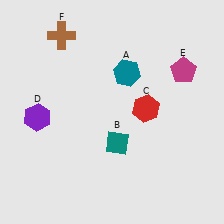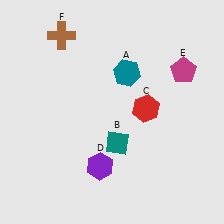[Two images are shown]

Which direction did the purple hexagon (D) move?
The purple hexagon (D) moved right.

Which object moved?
The purple hexagon (D) moved right.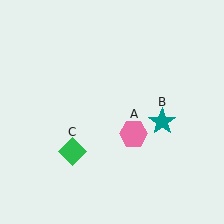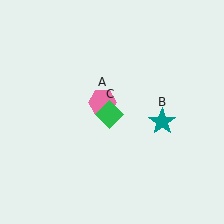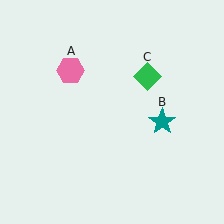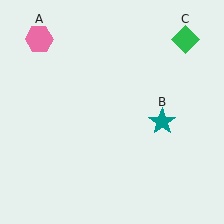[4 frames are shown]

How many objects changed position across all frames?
2 objects changed position: pink hexagon (object A), green diamond (object C).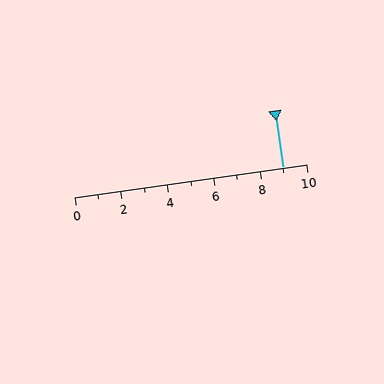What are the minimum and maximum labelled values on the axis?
The axis runs from 0 to 10.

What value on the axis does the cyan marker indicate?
The marker indicates approximately 9.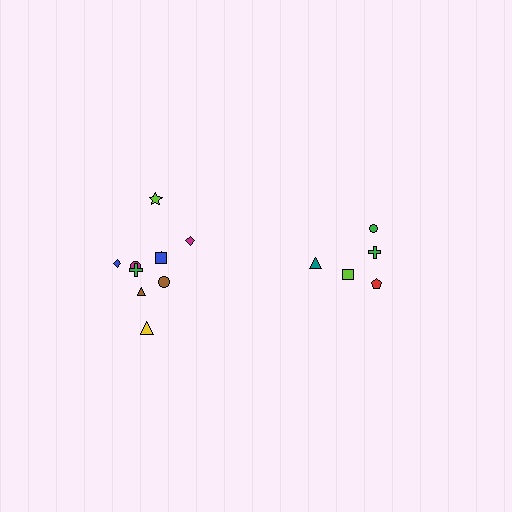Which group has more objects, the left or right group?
The left group.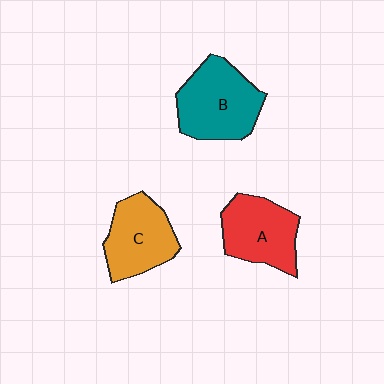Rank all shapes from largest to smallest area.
From largest to smallest: B (teal), A (red), C (orange).